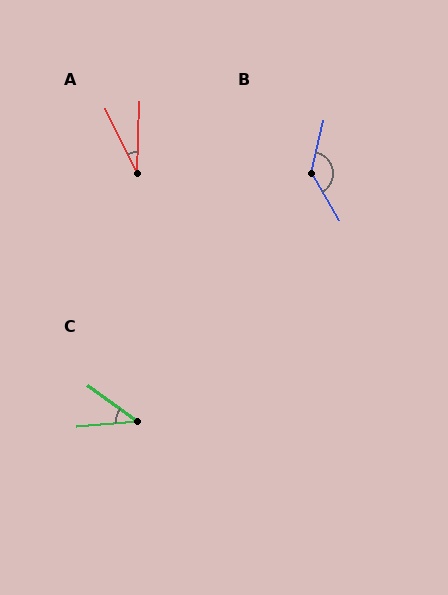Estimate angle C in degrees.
Approximately 41 degrees.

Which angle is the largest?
B, at approximately 136 degrees.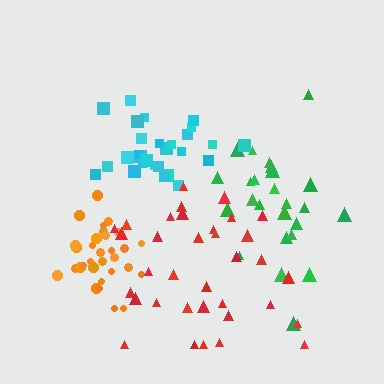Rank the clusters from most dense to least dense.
cyan, orange, green, red.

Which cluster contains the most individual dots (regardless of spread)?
Red (35).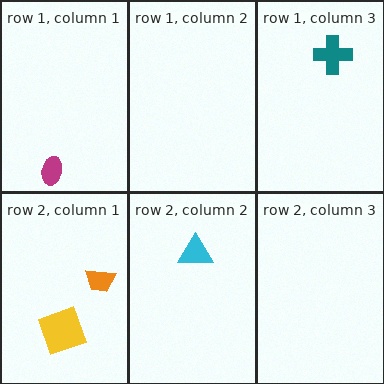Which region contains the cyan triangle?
The row 2, column 2 region.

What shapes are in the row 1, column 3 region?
The teal cross.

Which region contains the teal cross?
The row 1, column 3 region.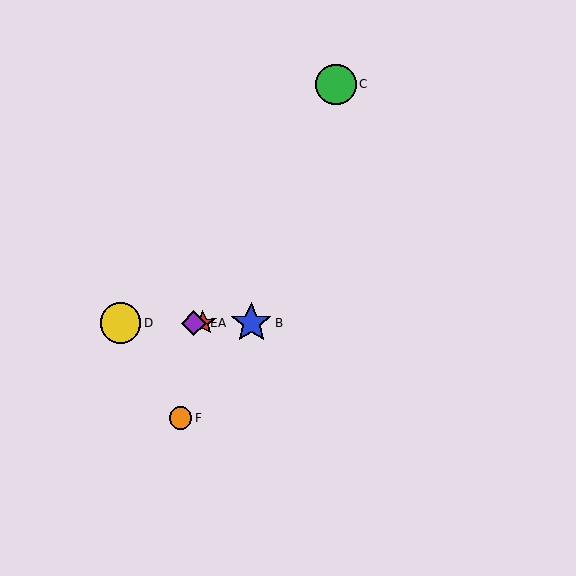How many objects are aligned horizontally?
4 objects (A, B, D, E) are aligned horizontally.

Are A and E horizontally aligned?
Yes, both are at y≈323.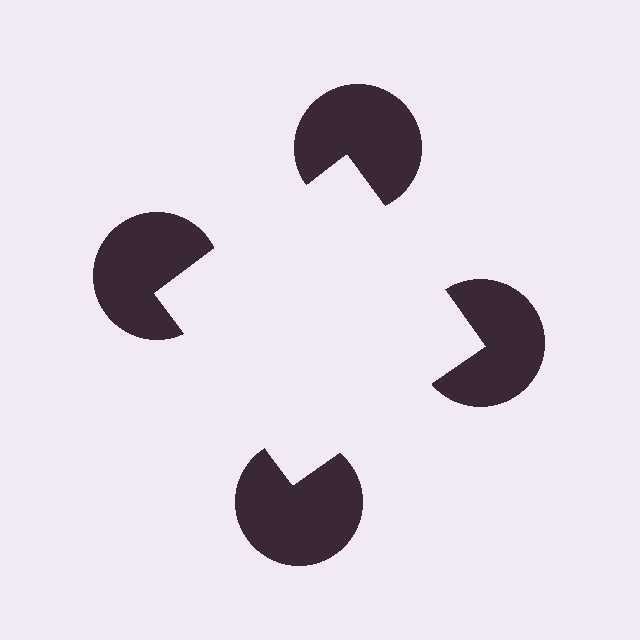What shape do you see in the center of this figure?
An illusory square — its edges are inferred from the aligned wedge cuts in the pac-man discs, not physically drawn.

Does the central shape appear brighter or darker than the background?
It typically appears slightly brighter than the background, even though no actual brightness change is drawn.